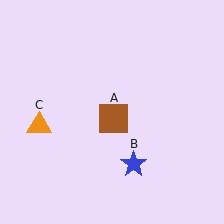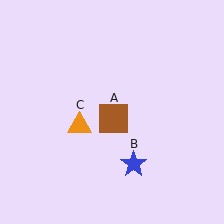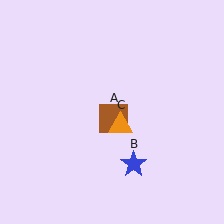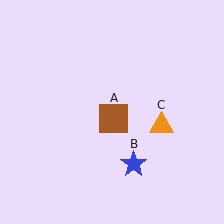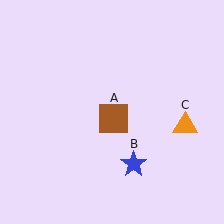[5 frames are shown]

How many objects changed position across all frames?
1 object changed position: orange triangle (object C).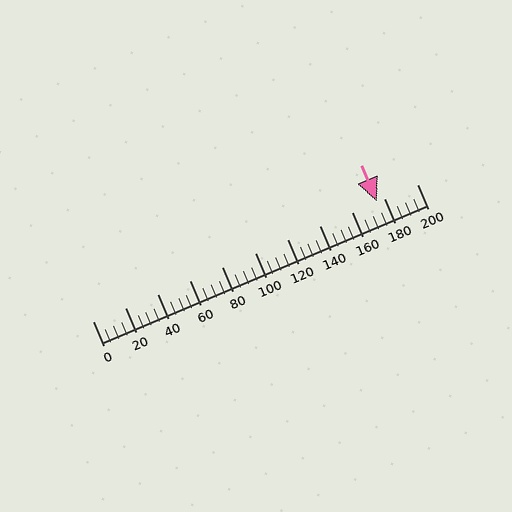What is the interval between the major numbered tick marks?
The major tick marks are spaced 20 units apart.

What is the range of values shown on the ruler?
The ruler shows values from 0 to 200.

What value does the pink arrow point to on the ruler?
The pink arrow points to approximately 175.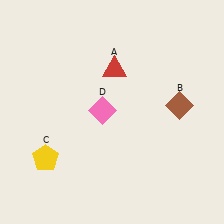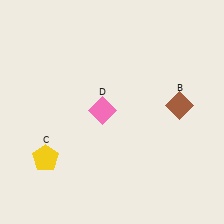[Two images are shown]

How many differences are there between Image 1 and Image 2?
There is 1 difference between the two images.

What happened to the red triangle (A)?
The red triangle (A) was removed in Image 2. It was in the top-right area of Image 1.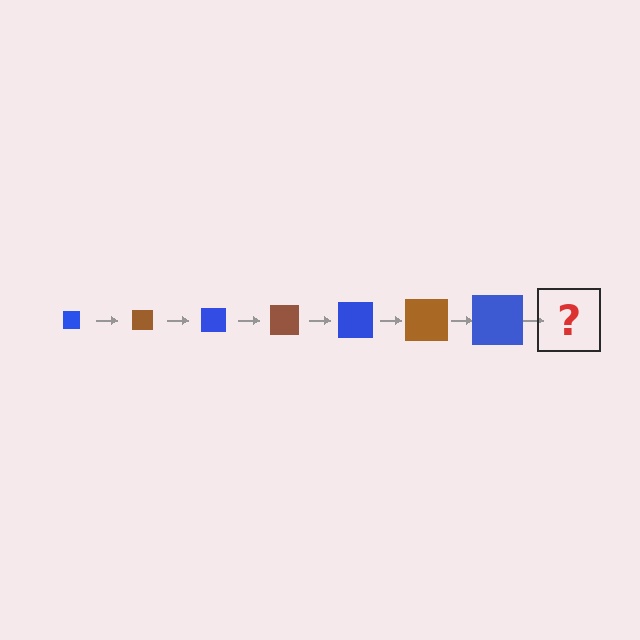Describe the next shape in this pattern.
It should be a brown square, larger than the previous one.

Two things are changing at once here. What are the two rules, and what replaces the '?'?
The two rules are that the square grows larger each step and the color cycles through blue and brown. The '?' should be a brown square, larger than the previous one.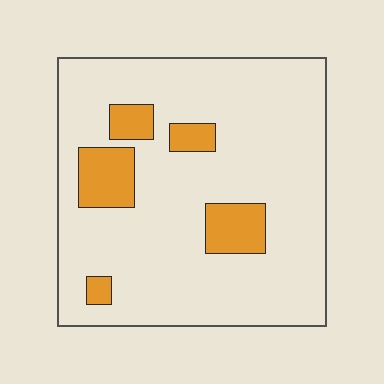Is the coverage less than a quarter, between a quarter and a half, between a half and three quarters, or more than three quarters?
Less than a quarter.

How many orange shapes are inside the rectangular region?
5.